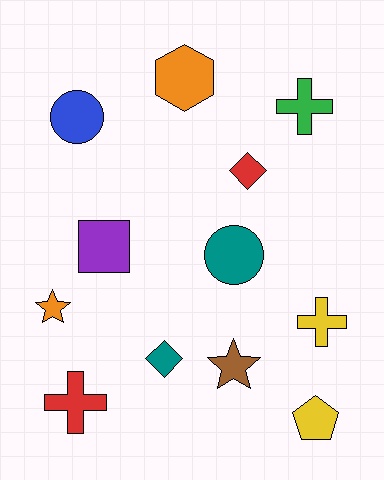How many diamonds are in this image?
There are 2 diamonds.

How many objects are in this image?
There are 12 objects.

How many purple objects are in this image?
There is 1 purple object.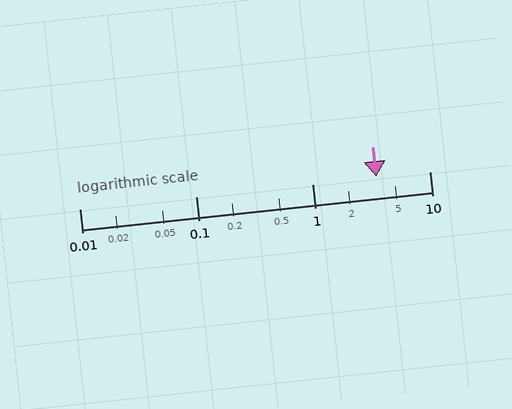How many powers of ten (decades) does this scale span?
The scale spans 3 decades, from 0.01 to 10.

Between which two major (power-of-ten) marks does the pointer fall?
The pointer is between 1 and 10.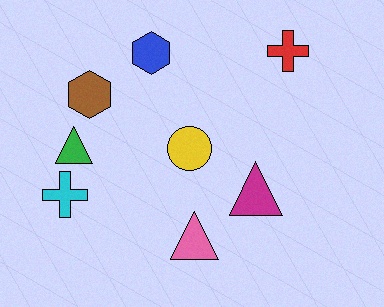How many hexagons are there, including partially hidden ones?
There are 2 hexagons.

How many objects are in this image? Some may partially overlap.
There are 8 objects.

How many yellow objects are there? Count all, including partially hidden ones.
There is 1 yellow object.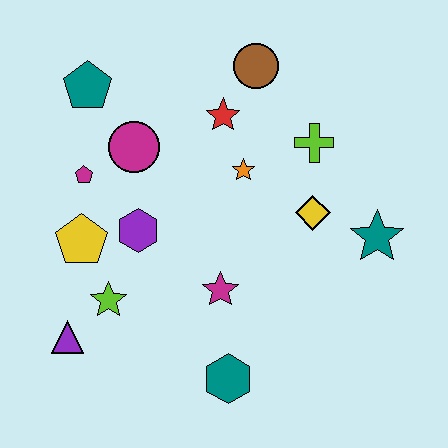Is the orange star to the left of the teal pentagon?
No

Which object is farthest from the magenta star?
The teal pentagon is farthest from the magenta star.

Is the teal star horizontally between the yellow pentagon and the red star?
No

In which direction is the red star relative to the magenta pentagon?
The red star is to the right of the magenta pentagon.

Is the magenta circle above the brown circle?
No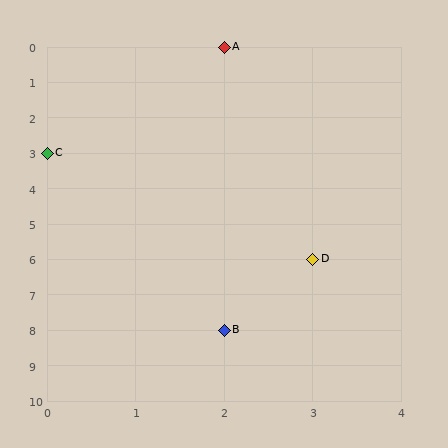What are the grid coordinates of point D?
Point D is at grid coordinates (3, 6).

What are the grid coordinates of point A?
Point A is at grid coordinates (2, 0).